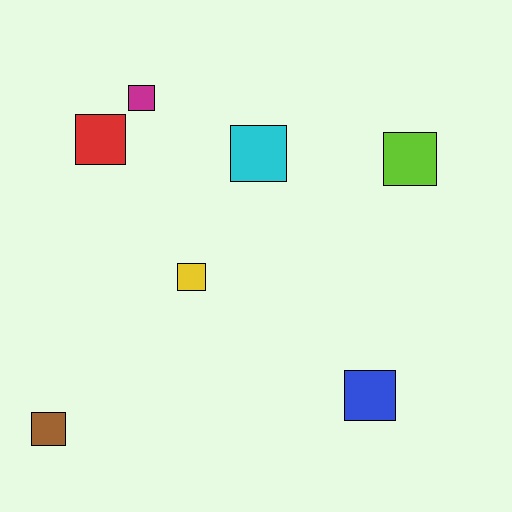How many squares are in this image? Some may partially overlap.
There are 7 squares.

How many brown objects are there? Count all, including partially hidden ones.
There is 1 brown object.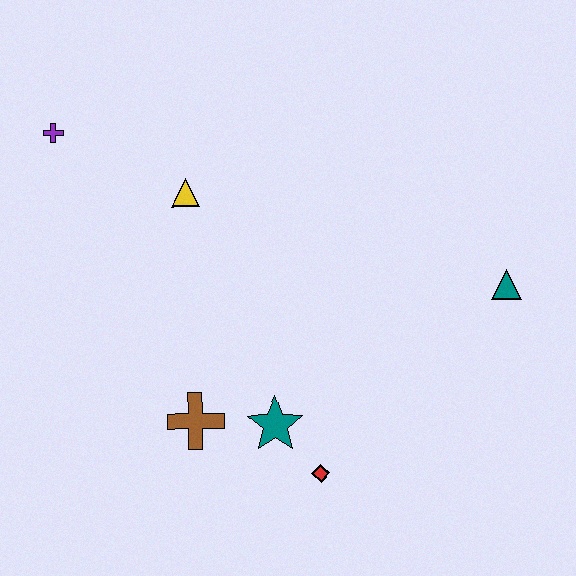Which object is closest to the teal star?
The red diamond is closest to the teal star.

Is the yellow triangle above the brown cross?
Yes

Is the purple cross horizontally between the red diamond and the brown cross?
No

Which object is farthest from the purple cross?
The teal triangle is farthest from the purple cross.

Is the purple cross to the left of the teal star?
Yes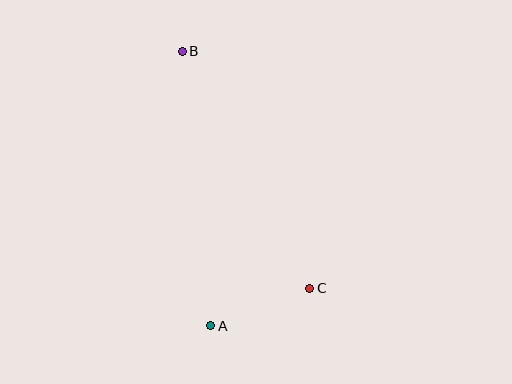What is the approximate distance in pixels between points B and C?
The distance between B and C is approximately 269 pixels.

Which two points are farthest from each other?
Points A and B are farthest from each other.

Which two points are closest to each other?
Points A and C are closest to each other.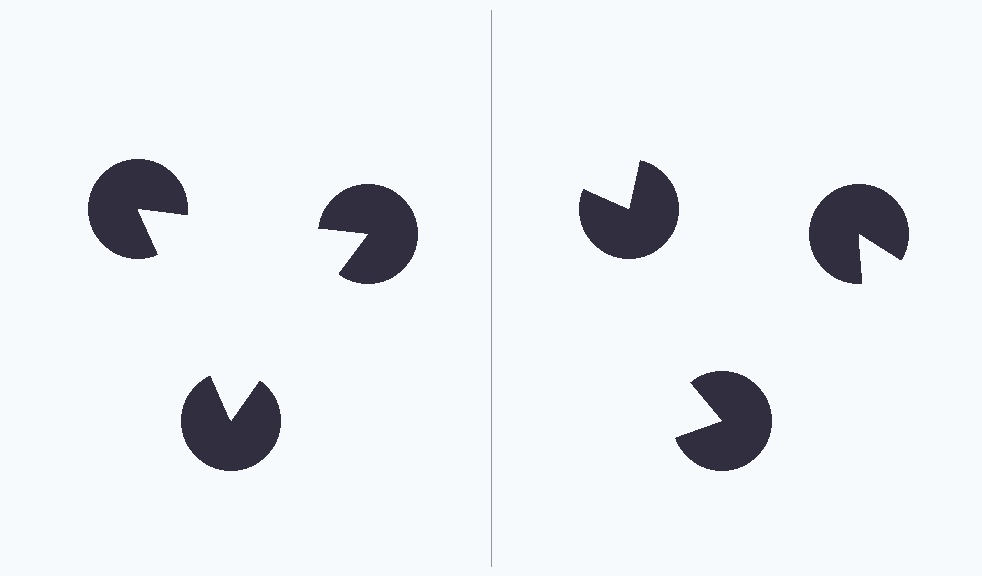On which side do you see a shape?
An illusory triangle appears on the left side. On the right side the wedge cuts are rotated, so no coherent shape forms.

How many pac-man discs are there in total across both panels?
6 — 3 on each side.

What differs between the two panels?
The pac-man discs are positioned identically on both sides; only the wedge orientations differ. On the left they align to a triangle; on the right they are misaligned.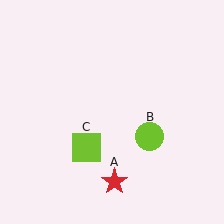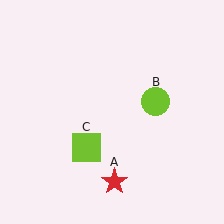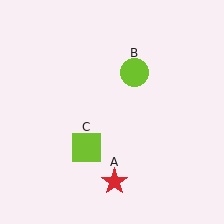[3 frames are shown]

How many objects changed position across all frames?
1 object changed position: lime circle (object B).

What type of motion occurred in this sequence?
The lime circle (object B) rotated counterclockwise around the center of the scene.